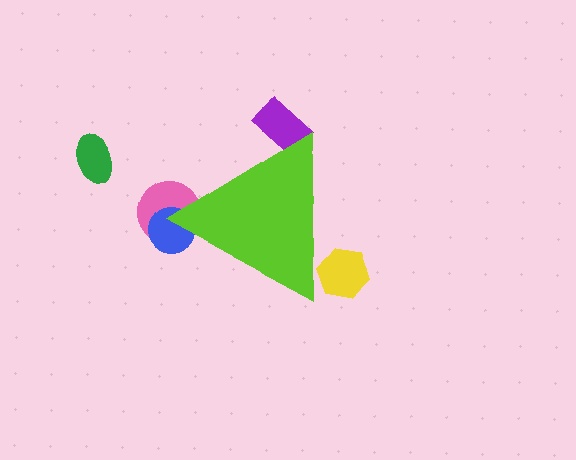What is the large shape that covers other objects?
A lime triangle.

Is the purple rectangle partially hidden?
Yes, the purple rectangle is partially hidden behind the lime triangle.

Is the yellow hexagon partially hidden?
Yes, the yellow hexagon is partially hidden behind the lime triangle.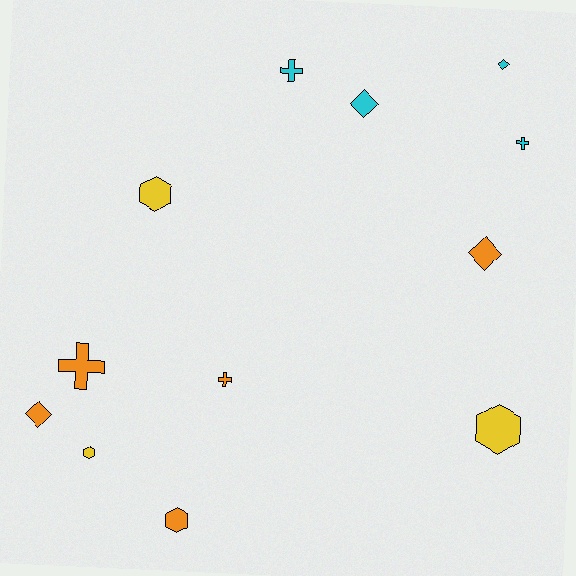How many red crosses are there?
There are no red crosses.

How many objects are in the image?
There are 12 objects.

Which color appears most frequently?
Orange, with 5 objects.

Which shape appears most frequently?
Hexagon, with 4 objects.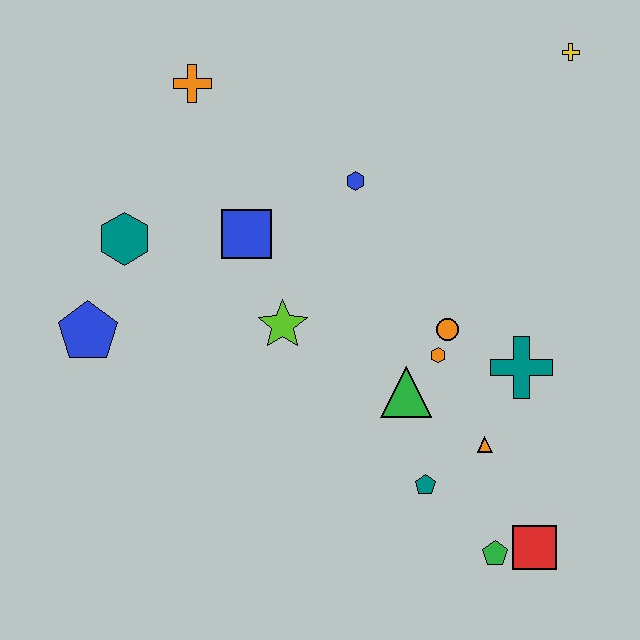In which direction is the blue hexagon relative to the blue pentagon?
The blue hexagon is to the right of the blue pentagon.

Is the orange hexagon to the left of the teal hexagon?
No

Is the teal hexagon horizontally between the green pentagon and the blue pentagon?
Yes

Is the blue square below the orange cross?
Yes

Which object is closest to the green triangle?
The orange hexagon is closest to the green triangle.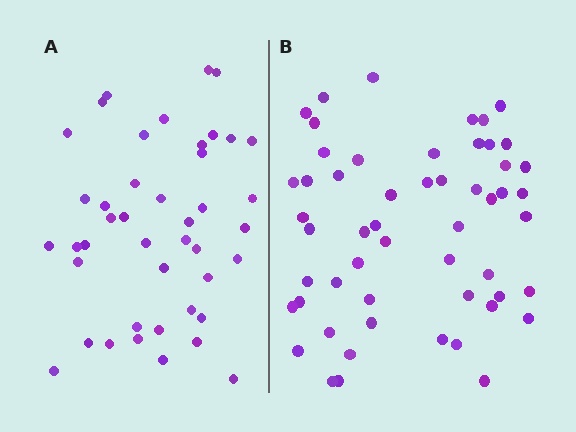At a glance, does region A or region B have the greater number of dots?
Region B (the right region) has more dots.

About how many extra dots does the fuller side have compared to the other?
Region B has roughly 12 or so more dots than region A.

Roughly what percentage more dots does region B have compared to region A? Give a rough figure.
About 25% more.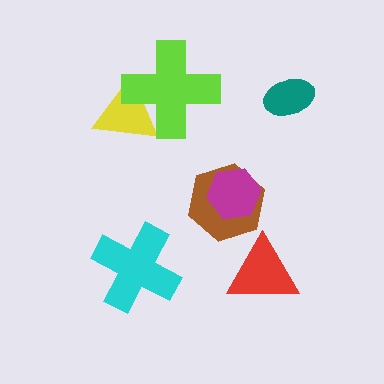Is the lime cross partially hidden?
No, no other shape covers it.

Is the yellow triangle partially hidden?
Yes, it is partially covered by another shape.